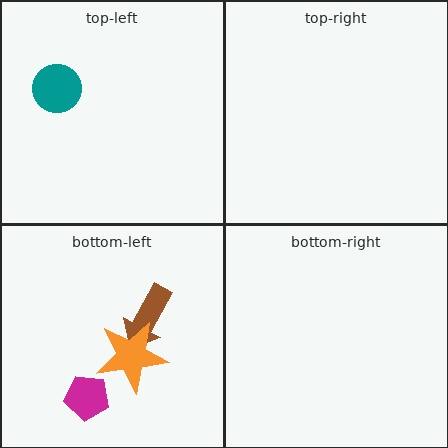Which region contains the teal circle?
The top-left region.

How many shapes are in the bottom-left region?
3.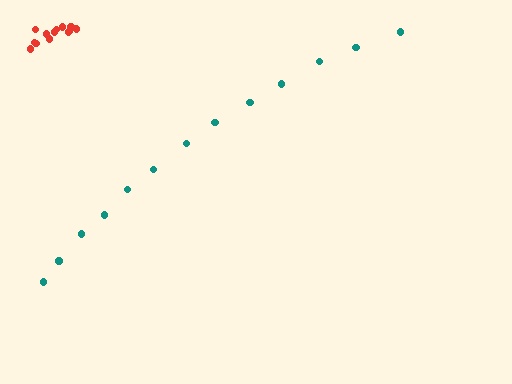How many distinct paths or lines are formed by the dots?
There are 2 distinct paths.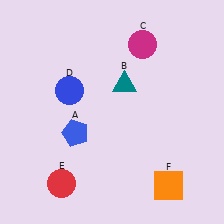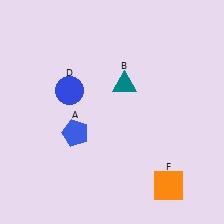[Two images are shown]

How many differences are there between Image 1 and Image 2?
There are 2 differences between the two images.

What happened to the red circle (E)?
The red circle (E) was removed in Image 2. It was in the bottom-left area of Image 1.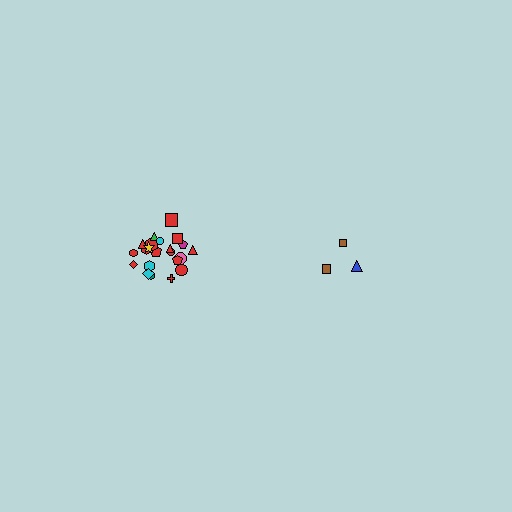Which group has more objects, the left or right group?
The left group.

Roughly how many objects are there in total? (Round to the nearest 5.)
Roughly 25 objects in total.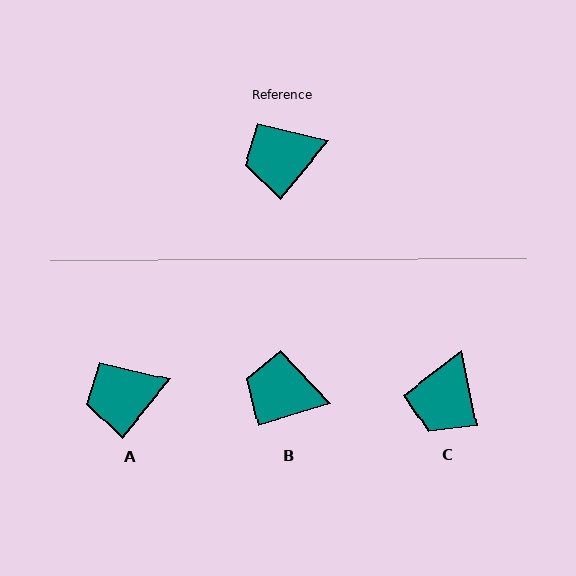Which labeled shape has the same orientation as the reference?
A.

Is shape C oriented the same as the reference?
No, it is off by about 50 degrees.